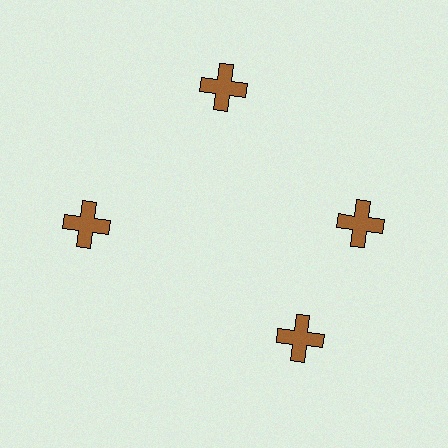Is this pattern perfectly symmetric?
No. The 4 brown crosses are arranged in a ring, but one element near the 6 o'clock position is rotated out of alignment along the ring, breaking the 4-fold rotational symmetry.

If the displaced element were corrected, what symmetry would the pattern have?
It would have 4-fold rotational symmetry — the pattern would map onto itself every 90 degrees.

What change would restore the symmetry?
The symmetry would be restored by rotating it back into even spacing with its neighbors so that all 4 crosses sit at equal angles and equal distance from the center.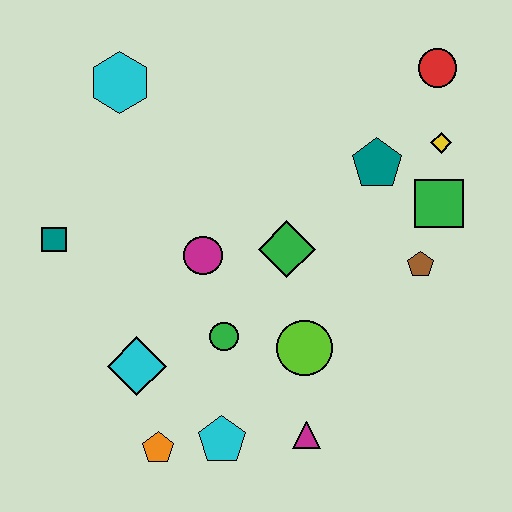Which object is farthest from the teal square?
The red circle is farthest from the teal square.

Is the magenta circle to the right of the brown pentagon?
No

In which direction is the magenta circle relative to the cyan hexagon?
The magenta circle is below the cyan hexagon.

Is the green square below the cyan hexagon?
Yes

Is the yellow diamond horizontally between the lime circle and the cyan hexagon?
No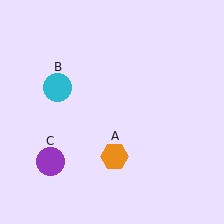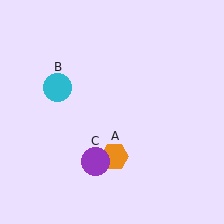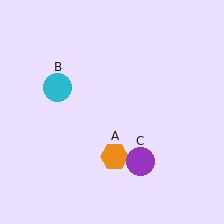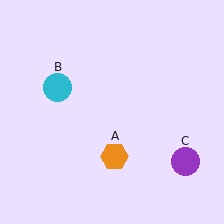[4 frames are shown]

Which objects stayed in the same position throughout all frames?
Orange hexagon (object A) and cyan circle (object B) remained stationary.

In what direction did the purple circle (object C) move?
The purple circle (object C) moved right.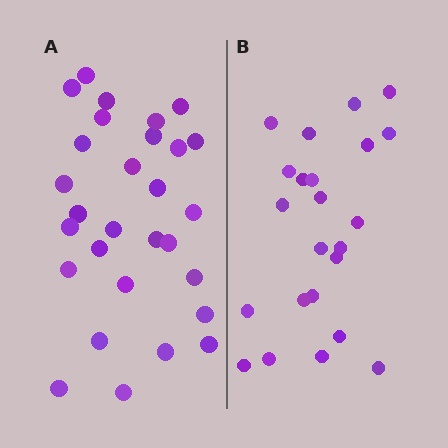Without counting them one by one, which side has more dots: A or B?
Region A (the left region) has more dots.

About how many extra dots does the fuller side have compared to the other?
Region A has about 6 more dots than region B.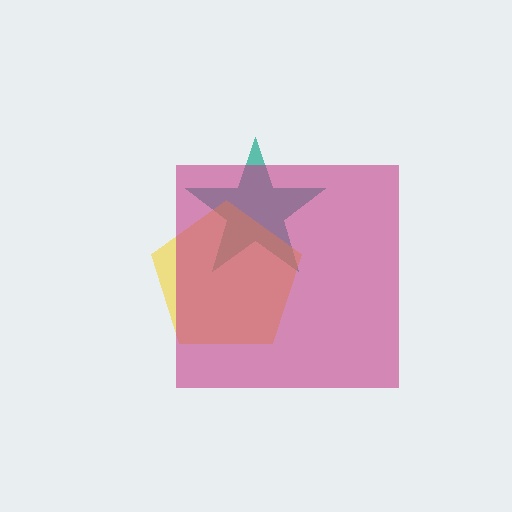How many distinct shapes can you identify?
There are 3 distinct shapes: a teal star, a yellow pentagon, a magenta square.